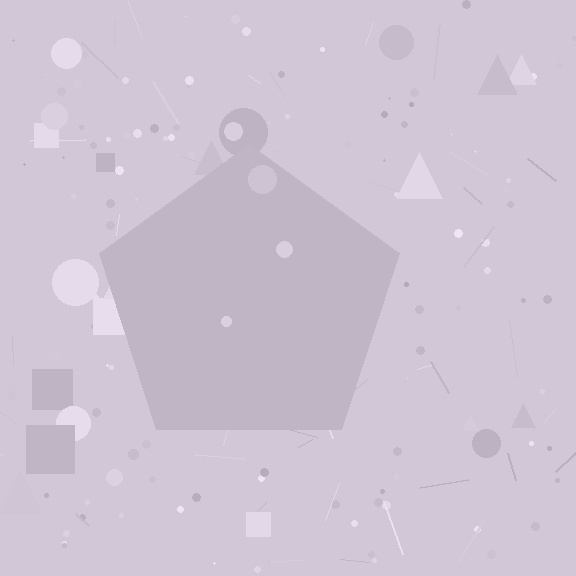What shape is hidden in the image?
A pentagon is hidden in the image.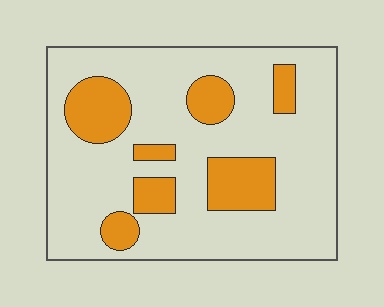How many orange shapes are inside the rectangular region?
7.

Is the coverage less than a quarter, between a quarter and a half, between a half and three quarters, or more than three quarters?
Less than a quarter.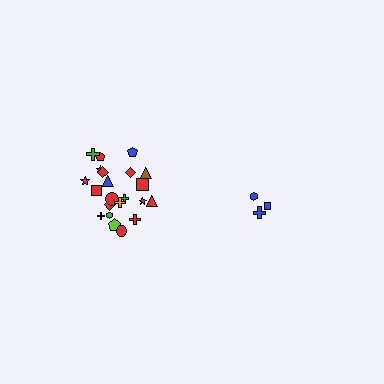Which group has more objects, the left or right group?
The left group.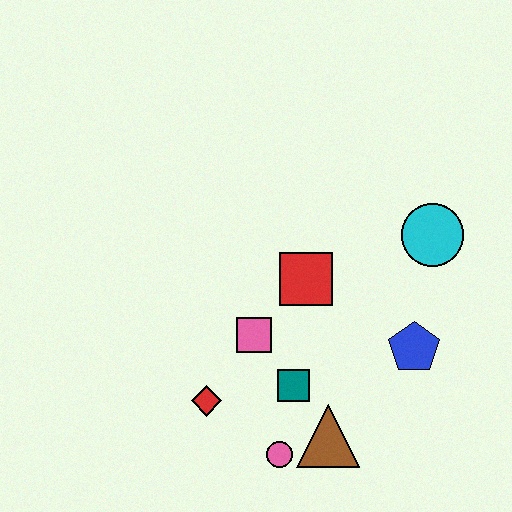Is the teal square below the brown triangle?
No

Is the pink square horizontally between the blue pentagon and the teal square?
No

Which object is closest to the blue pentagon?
The cyan circle is closest to the blue pentagon.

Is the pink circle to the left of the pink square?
No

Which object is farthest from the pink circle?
The cyan circle is farthest from the pink circle.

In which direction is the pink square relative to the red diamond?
The pink square is above the red diamond.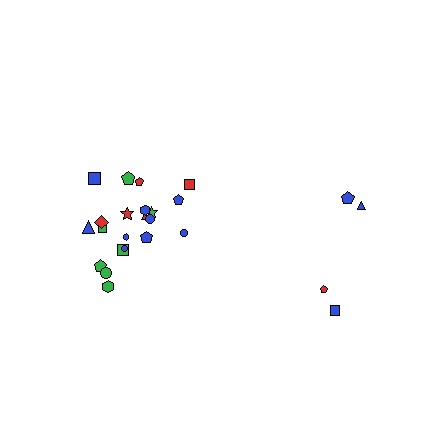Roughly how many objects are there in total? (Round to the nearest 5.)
Roughly 25 objects in total.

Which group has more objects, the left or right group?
The left group.